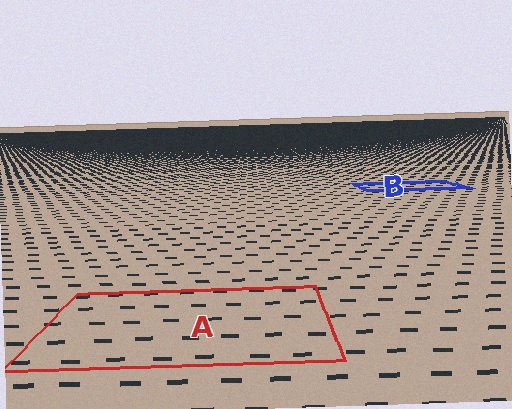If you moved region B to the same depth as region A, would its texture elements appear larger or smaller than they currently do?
They would appear larger. At a closer depth, the same texture elements are projected at a bigger on-screen size.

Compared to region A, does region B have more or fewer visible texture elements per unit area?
Region B has more texture elements per unit area — they are packed more densely because it is farther away.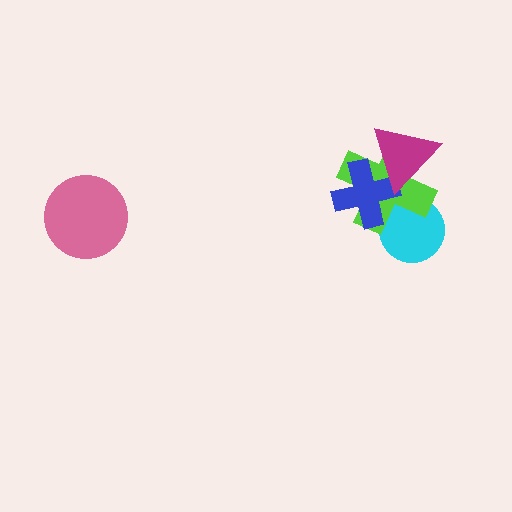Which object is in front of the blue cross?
The magenta triangle is in front of the blue cross.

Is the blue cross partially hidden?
Yes, it is partially covered by another shape.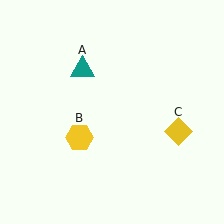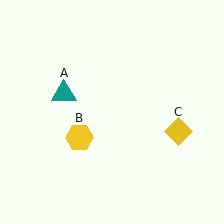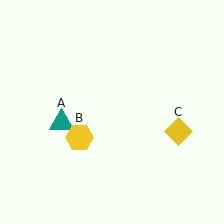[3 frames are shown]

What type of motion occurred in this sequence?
The teal triangle (object A) rotated counterclockwise around the center of the scene.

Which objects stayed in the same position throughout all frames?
Yellow hexagon (object B) and yellow diamond (object C) remained stationary.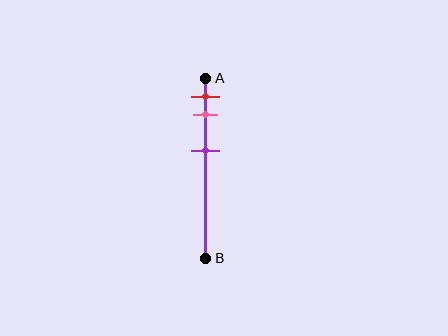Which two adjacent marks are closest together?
The red and pink marks are the closest adjacent pair.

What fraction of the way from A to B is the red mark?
The red mark is approximately 10% (0.1) of the way from A to B.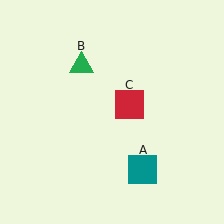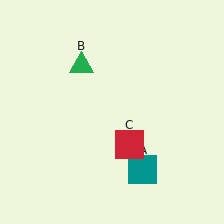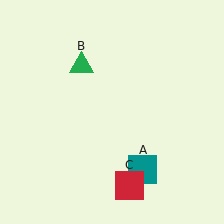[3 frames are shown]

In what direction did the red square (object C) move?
The red square (object C) moved down.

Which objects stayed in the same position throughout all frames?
Teal square (object A) and green triangle (object B) remained stationary.